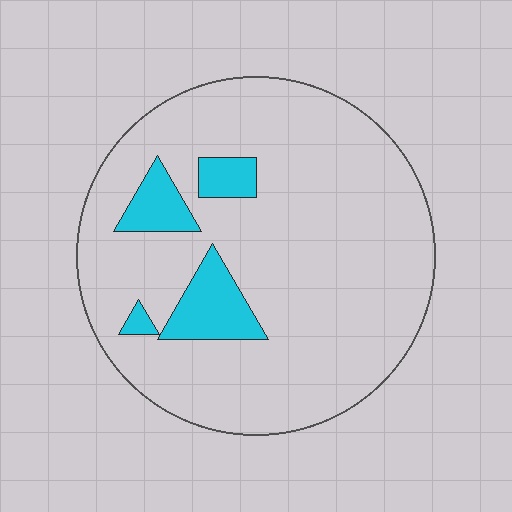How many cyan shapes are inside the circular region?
4.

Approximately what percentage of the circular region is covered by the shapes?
Approximately 10%.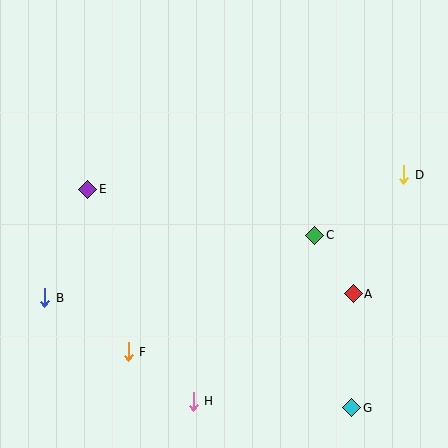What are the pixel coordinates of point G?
Point G is at (352, 408).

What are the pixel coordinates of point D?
Point D is at (404, 175).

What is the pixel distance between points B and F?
The distance between B and F is 99 pixels.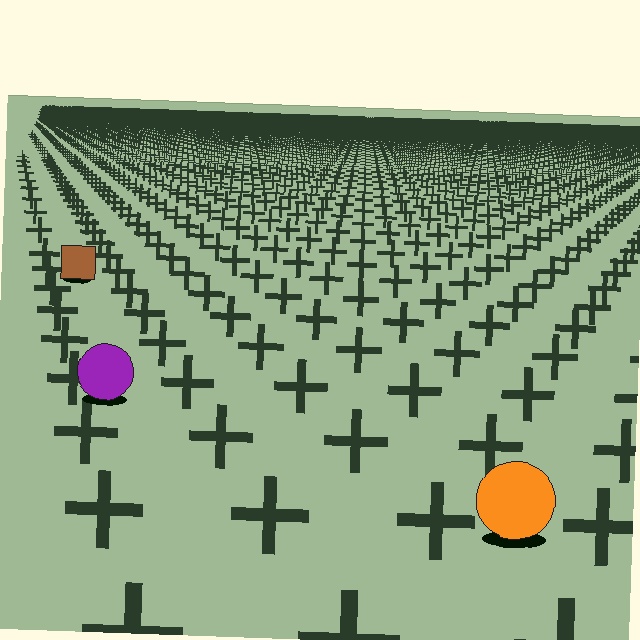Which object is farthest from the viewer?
The brown square is farthest from the viewer. It appears smaller and the ground texture around it is denser.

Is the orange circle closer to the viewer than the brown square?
Yes. The orange circle is closer — you can tell from the texture gradient: the ground texture is coarser near it.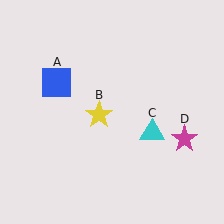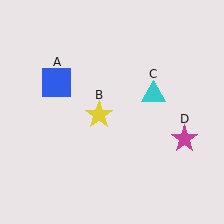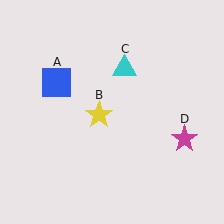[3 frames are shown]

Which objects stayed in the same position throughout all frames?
Blue square (object A) and yellow star (object B) and magenta star (object D) remained stationary.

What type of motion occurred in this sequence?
The cyan triangle (object C) rotated counterclockwise around the center of the scene.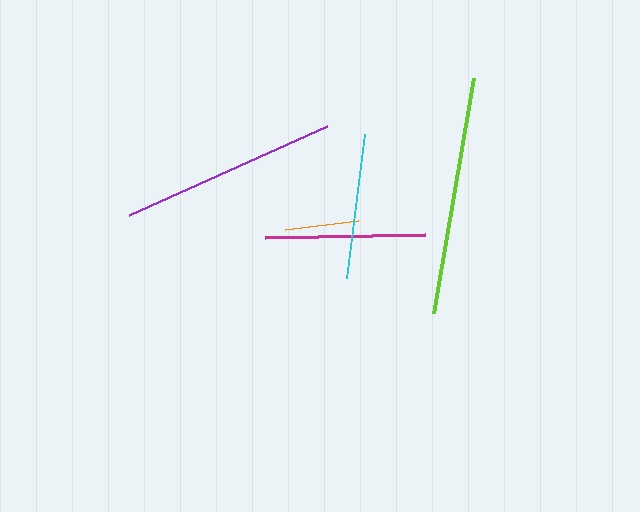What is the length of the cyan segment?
The cyan segment is approximately 145 pixels long.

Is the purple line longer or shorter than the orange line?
The purple line is longer than the orange line.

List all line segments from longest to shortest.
From longest to shortest: lime, purple, magenta, cyan, orange.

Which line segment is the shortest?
The orange line is the shortest at approximately 73 pixels.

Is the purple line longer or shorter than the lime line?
The lime line is longer than the purple line.